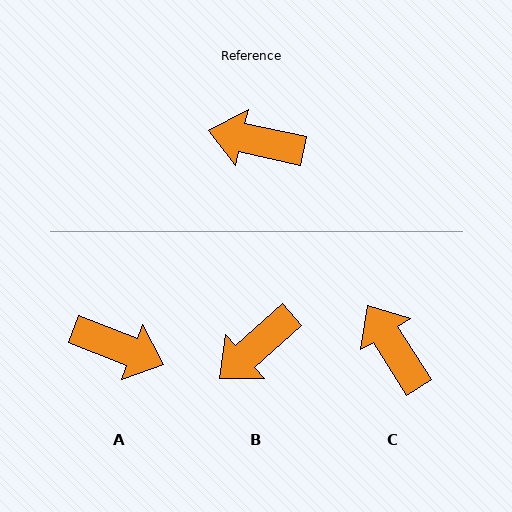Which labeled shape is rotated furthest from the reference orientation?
A, about 171 degrees away.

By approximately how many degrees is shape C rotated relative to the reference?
Approximately 45 degrees clockwise.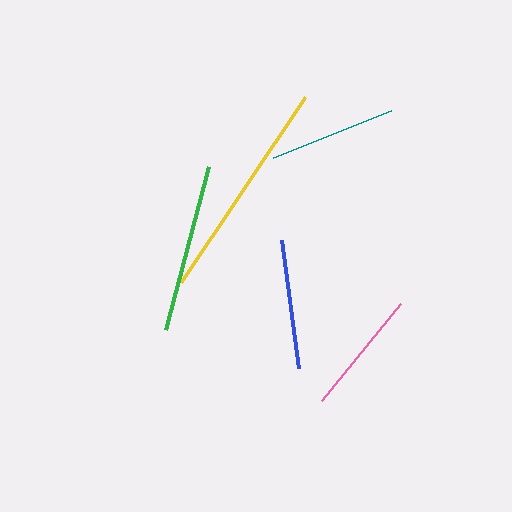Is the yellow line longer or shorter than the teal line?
The yellow line is longer than the teal line.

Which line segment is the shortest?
The pink line is the shortest at approximately 125 pixels.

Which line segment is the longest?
The yellow line is the longest at approximately 223 pixels.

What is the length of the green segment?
The green segment is approximately 169 pixels long.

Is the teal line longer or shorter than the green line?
The green line is longer than the teal line.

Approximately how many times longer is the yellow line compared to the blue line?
The yellow line is approximately 1.7 times the length of the blue line.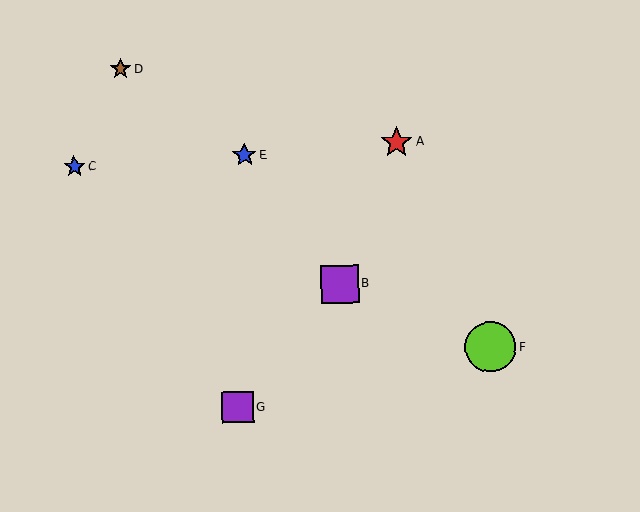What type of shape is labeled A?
Shape A is a red star.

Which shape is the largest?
The lime circle (labeled F) is the largest.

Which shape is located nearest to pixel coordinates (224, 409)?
The purple square (labeled G) at (238, 407) is nearest to that location.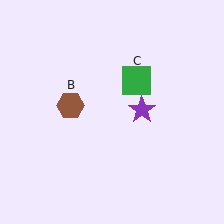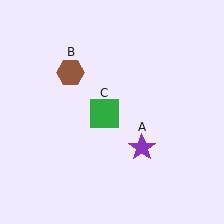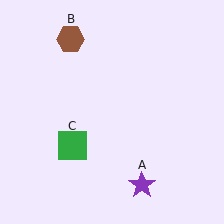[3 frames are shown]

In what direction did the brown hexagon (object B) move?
The brown hexagon (object B) moved up.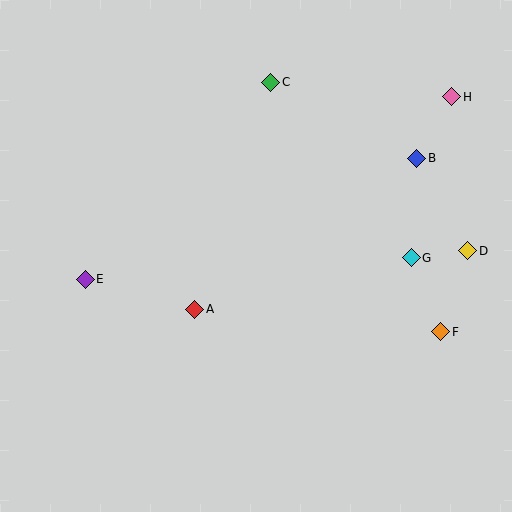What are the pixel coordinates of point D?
Point D is at (468, 251).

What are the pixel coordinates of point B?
Point B is at (417, 158).